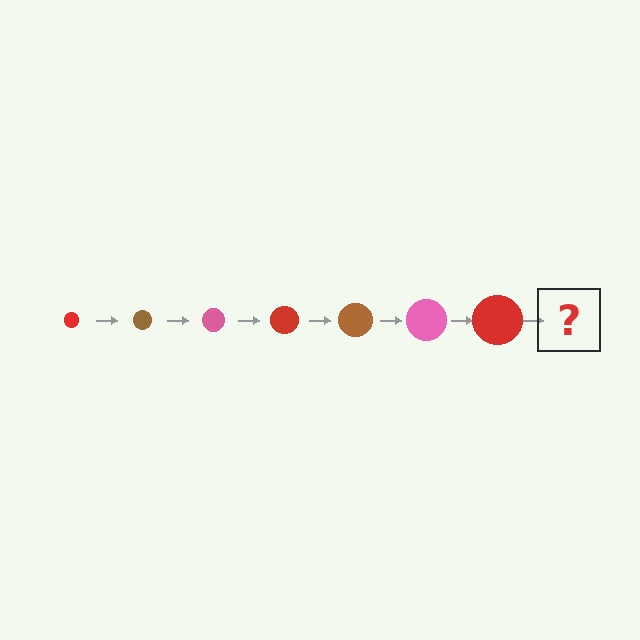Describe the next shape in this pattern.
It should be a brown circle, larger than the previous one.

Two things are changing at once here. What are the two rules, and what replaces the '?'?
The two rules are that the circle grows larger each step and the color cycles through red, brown, and pink. The '?' should be a brown circle, larger than the previous one.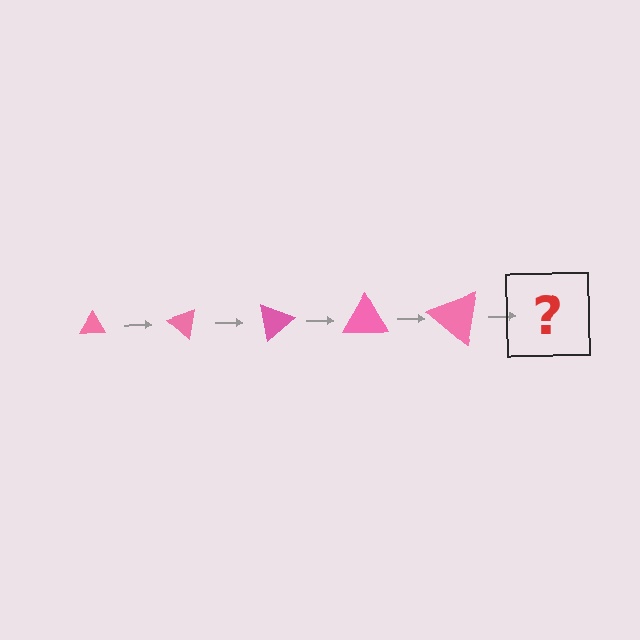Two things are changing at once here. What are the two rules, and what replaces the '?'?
The two rules are that the triangle grows larger each step and it rotates 40 degrees each step. The '?' should be a triangle, larger than the previous one and rotated 200 degrees from the start.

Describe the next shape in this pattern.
It should be a triangle, larger than the previous one and rotated 200 degrees from the start.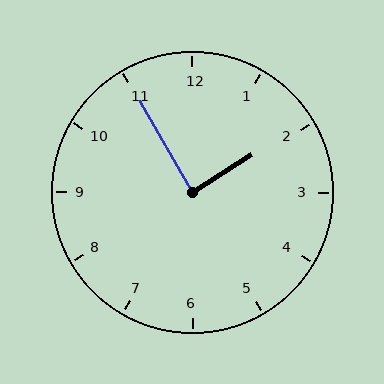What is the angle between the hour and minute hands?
Approximately 88 degrees.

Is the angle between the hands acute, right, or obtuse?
It is right.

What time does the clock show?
1:55.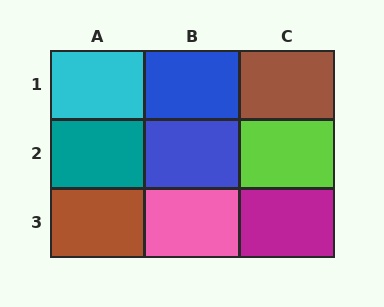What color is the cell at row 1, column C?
Brown.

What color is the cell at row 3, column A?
Brown.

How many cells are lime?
1 cell is lime.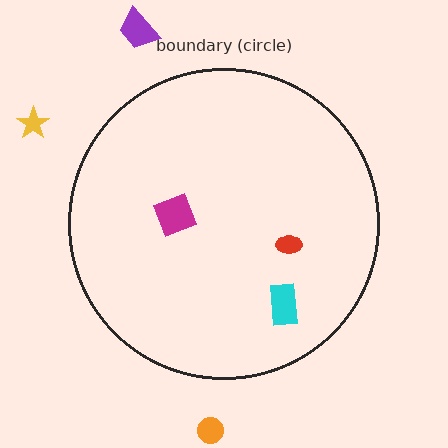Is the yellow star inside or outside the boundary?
Outside.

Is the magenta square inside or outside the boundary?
Inside.